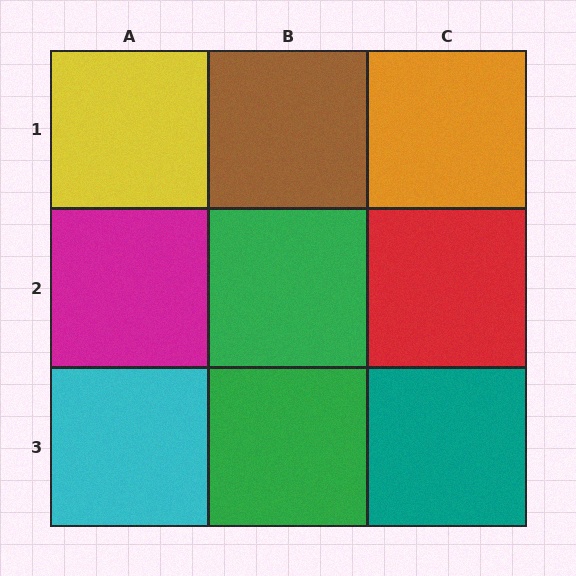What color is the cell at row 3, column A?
Cyan.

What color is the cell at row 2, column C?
Red.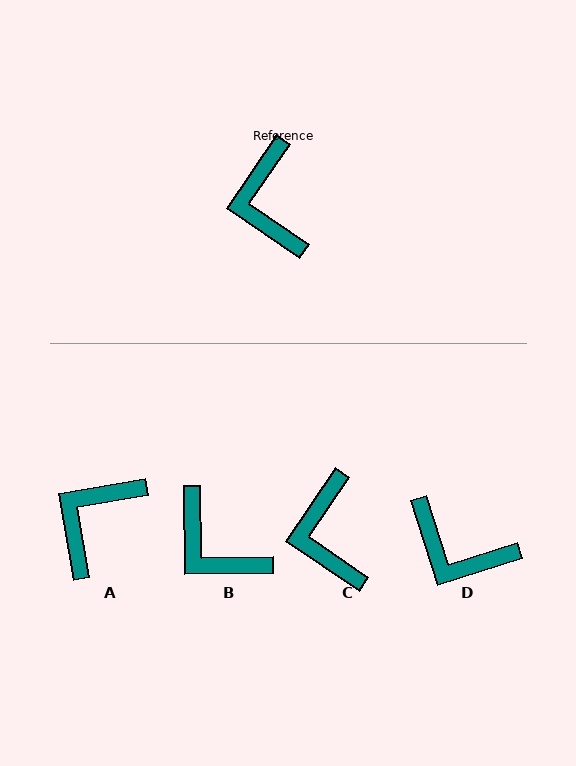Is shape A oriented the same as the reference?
No, it is off by about 46 degrees.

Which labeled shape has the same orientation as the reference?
C.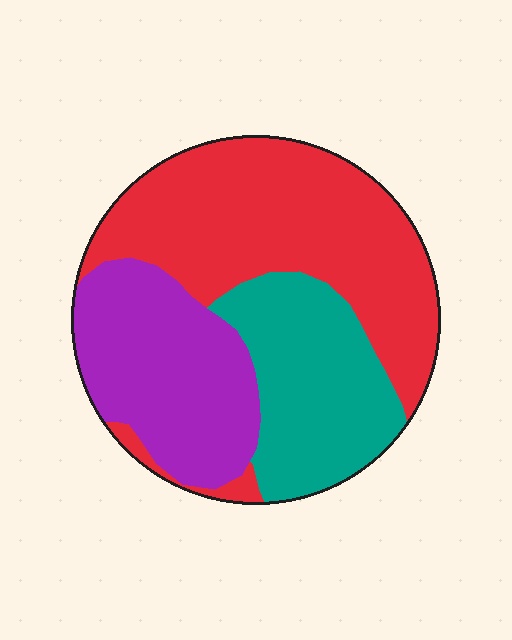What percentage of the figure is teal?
Teal covers about 25% of the figure.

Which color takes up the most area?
Red, at roughly 45%.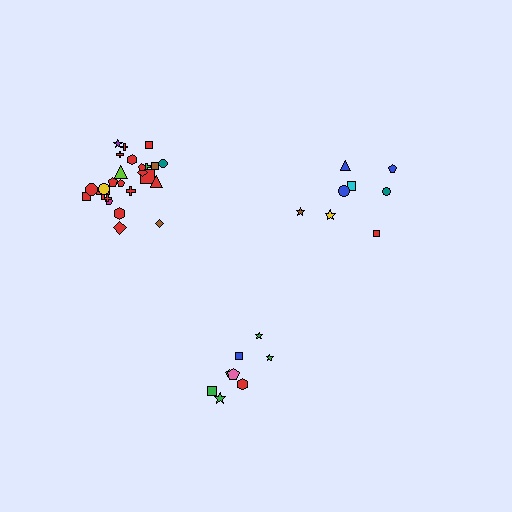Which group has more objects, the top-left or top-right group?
The top-left group.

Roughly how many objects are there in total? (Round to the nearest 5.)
Roughly 40 objects in total.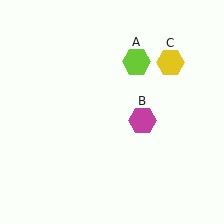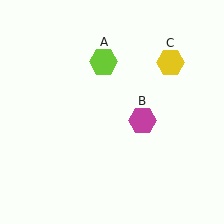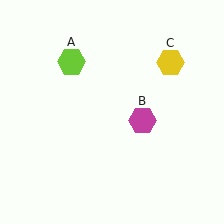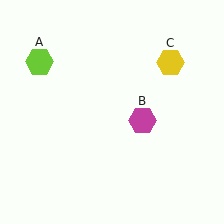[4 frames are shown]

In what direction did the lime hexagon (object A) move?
The lime hexagon (object A) moved left.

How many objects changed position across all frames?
1 object changed position: lime hexagon (object A).